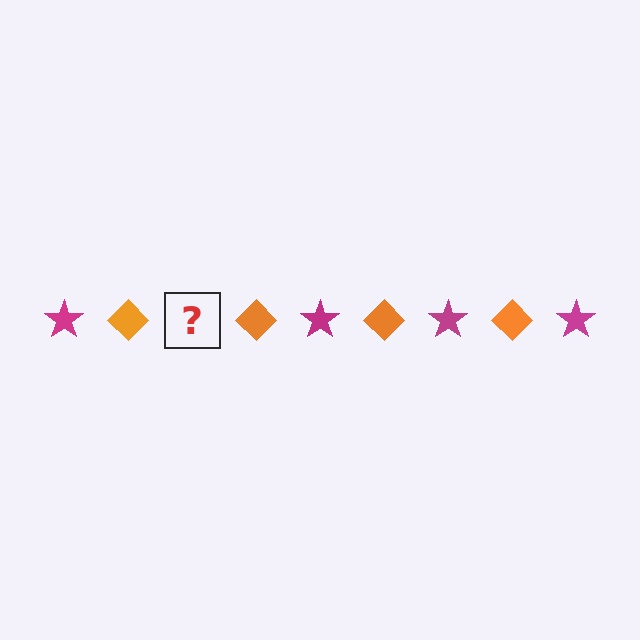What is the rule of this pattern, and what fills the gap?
The rule is that the pattern alternates between magenta star and orange diamond. The gap should be filled with a magenta star.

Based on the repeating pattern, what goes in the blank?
The blank should be a magenta star.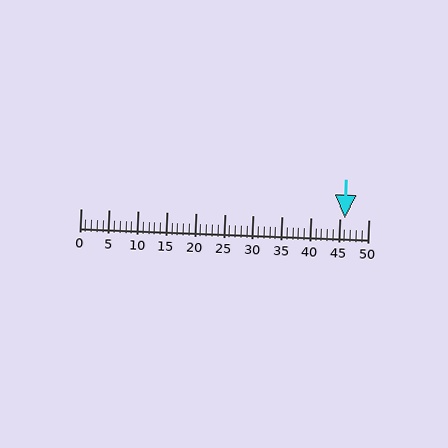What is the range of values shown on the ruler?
The ruler shows values from 0 to 50.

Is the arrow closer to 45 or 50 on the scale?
The arrow is closer to 45.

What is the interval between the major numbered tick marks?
The major tick marks are spaced 5 units apart.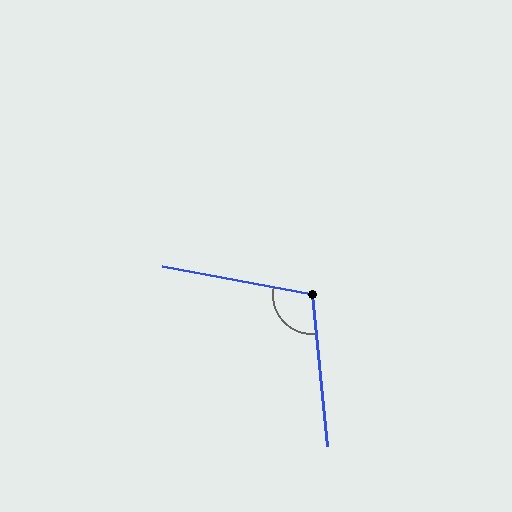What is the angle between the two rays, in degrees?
Approximately 106 degrees.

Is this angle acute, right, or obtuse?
It is obtuse.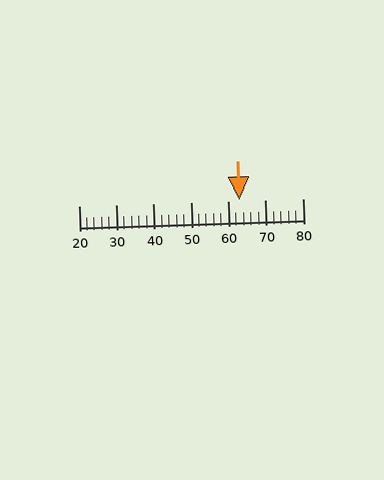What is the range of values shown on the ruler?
The ruler shows values from 20 to 80.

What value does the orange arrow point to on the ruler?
The orange arrow points to approximately 63.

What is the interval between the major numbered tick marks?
The major tick marks are spaced 10 units apart.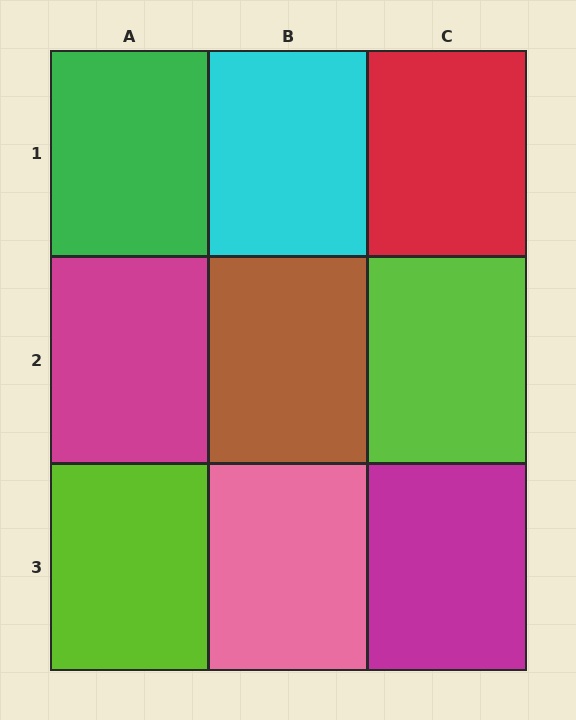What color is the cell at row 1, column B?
Cyan.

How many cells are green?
1 cell is green.